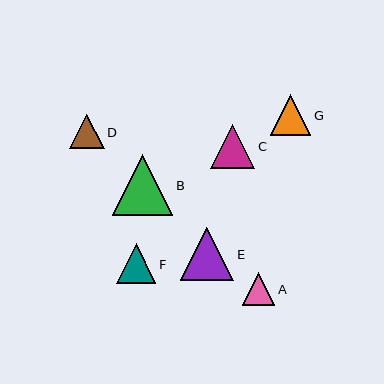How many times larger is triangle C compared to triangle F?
Triangle C is approximately 1.1 times the size of triangle F.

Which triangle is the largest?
Triangle B is the largest with a size of approximately 60 pixels.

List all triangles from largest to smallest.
From largest to smallest: B, E, C, G, F, D, A.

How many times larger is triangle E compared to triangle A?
Triangle E is approximately 1.7 times the size of triangle A.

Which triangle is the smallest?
Triangle A is the smallest with a size of approximately 32 pixels.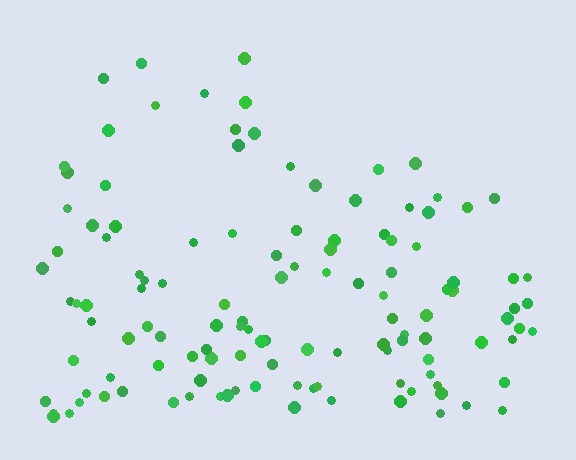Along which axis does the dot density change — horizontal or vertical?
Vertical.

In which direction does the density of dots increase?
From top to bottom, with the bottom side densest.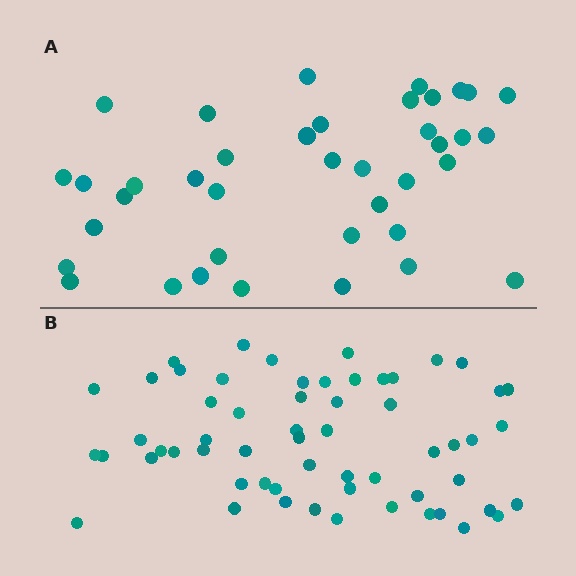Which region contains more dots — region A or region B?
Region B (the bottom region) has more dots.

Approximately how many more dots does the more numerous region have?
Region B has approximately 20 more dots than region A.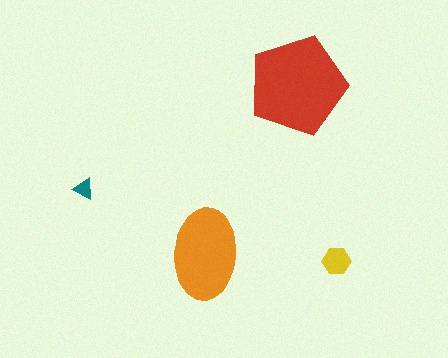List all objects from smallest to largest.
The teal triangle, the yellow hexagon, the orange ellipse, the red pentagon.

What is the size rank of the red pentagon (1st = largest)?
1st.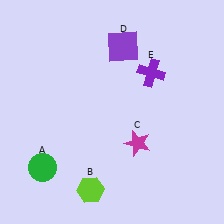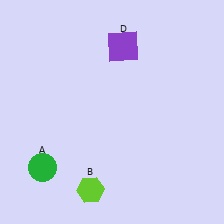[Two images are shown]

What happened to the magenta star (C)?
The magenta star (C) was removed in Image 2. It was in the bottom-right area of Image 1.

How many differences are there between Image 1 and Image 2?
There are 2 differences between the two images.